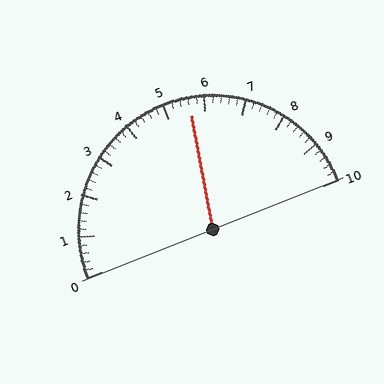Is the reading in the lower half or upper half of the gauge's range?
The reading is in the upper half of the range (0 to 10).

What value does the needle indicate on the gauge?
The needle indicates approximately 5.6.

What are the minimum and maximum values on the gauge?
The gauge ranges from 0 to 10.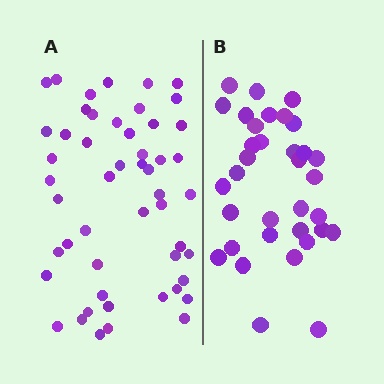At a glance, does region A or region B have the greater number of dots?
Region A (the left region) has more dots.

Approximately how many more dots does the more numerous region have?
Region A has approximately 15 more dots than region B.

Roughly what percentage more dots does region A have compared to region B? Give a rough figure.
About 50% more.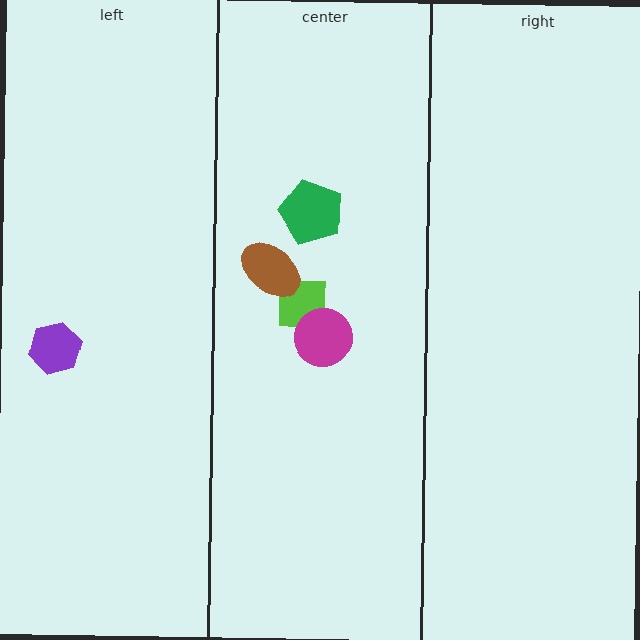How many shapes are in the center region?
4.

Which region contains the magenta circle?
The center region.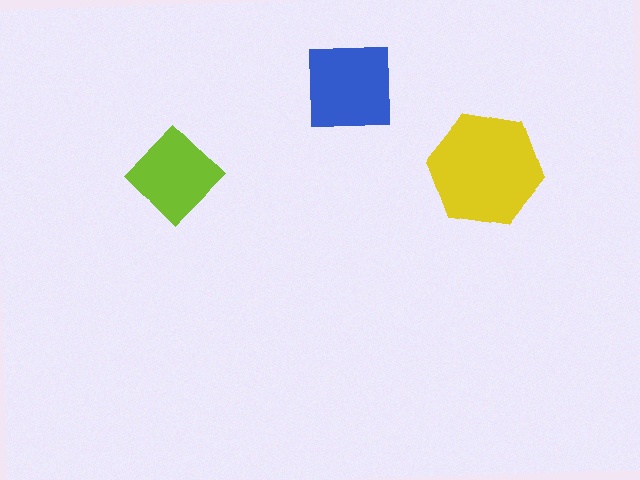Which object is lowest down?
The yellow hexagon is bottommost.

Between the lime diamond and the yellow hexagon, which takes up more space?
The yellow hexagon.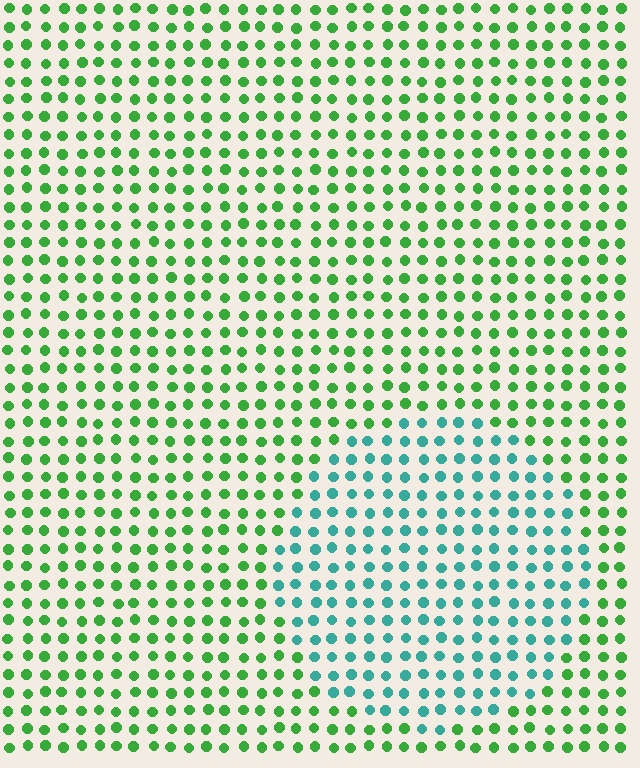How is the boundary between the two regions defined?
The boundary is defined purely by a slight shift in hue (about 52 degrees). Spacing, size, and orientation are identical on both sides.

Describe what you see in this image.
The image is filled with small green elements in a uniform arrangement. A circle-shaped region is visible where the elements are tinted to a slightly different hue, forming a subtle color boundary.